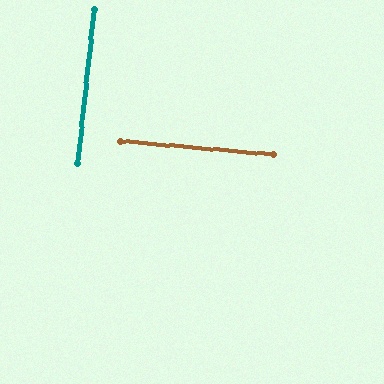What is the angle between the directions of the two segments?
Approximately 89 degrees.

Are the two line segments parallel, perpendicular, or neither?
Perpendicular — they meet at approximately 89°.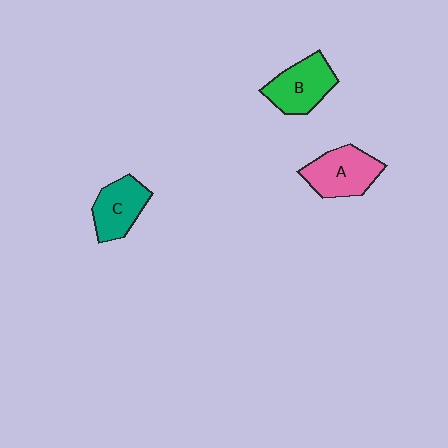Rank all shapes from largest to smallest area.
From largest to smallest: A (pink), B (green), C (teal).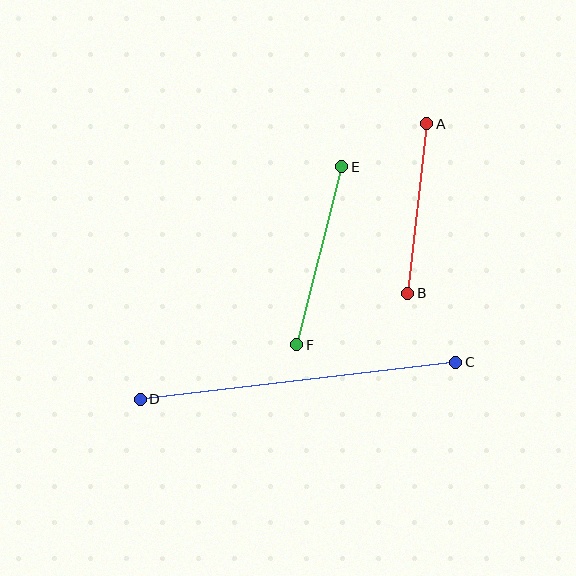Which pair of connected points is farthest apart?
Points C and D are farthest apart.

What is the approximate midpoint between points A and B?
The midpoint is at approximately (417, 209) pixels.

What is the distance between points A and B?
The distance is approximately 170 pixels.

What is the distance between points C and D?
The distance is approximately 318 pixels.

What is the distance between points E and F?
The distance is approximately 184 pixels.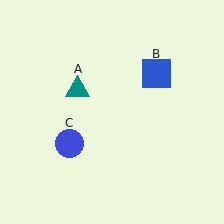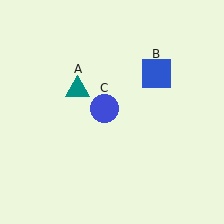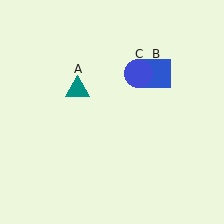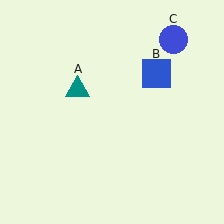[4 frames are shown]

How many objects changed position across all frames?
1 object changed position: blue circle (object C).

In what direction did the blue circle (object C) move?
The blue circle (object C) moved up and to the right.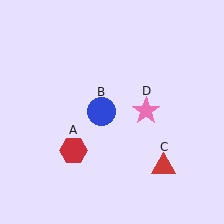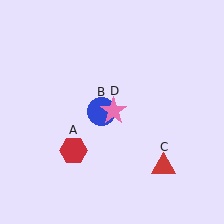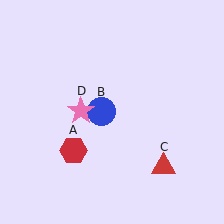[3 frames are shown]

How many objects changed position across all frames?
1 object changed position: pink star (object D).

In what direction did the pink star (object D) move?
The pink star (object D) moved left.